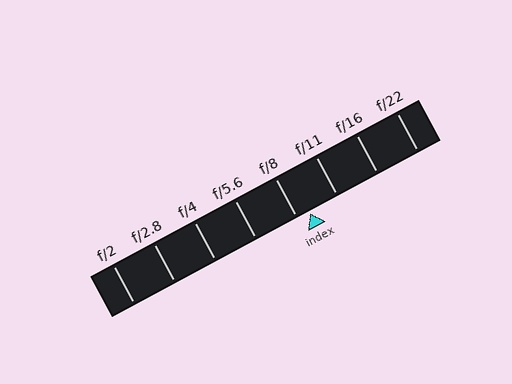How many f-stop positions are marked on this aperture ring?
There are 8 f-stop positions marked.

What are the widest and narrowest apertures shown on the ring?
The widest aperture shown is f/2 and the narrowest is f/22.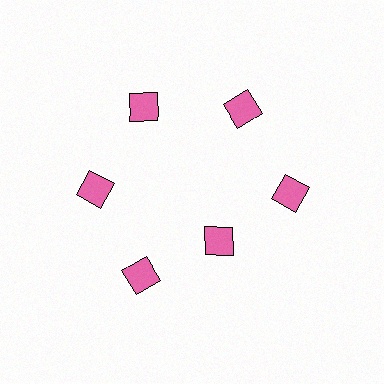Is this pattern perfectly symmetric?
No. The 6 pink diamonds are arranged in a ring, but one element near the 5 o'clock position is pulled inward toward the center, breaking the 6-fold rotational symmetry.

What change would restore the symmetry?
The symmetry would be restored by moving it outward, back onto the ring so that all 6 diamonds sit at equal angles and equal distance from the center.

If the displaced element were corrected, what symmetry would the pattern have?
It would have 6-fold rotational symmetry — the pattern would map onto itself every 60 degrees.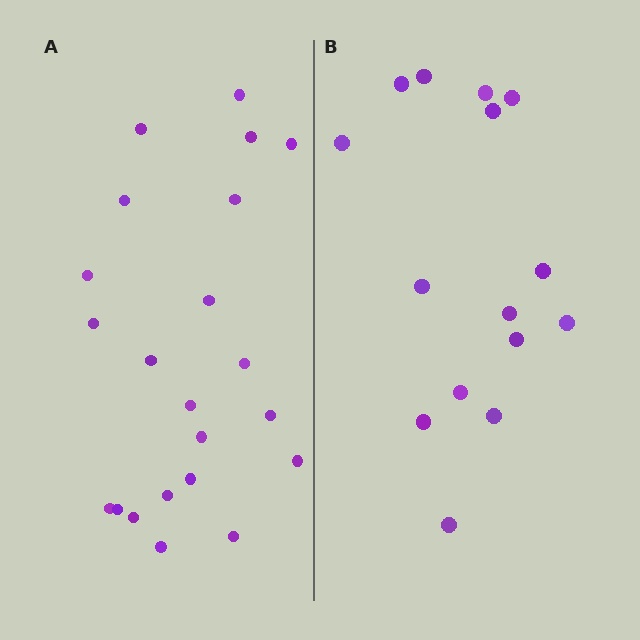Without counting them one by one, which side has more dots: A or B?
Region A (the left region) has more dots.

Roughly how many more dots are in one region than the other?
Region A has roughly 8 or so more dots than region B.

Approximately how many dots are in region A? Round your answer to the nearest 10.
About 20 dots. (The exact count is 22, which rounds to 20.)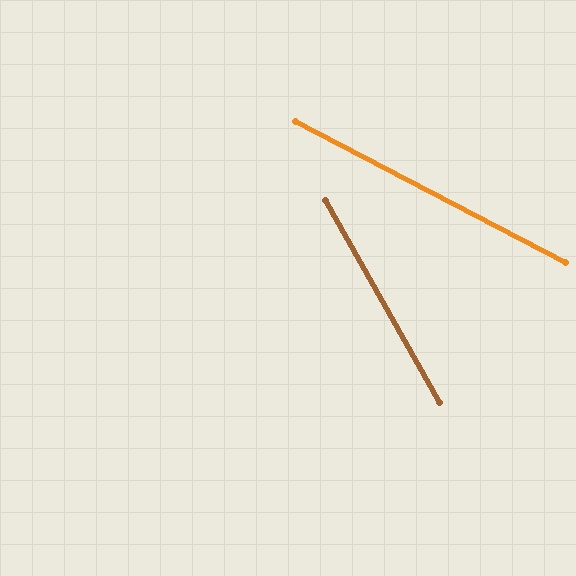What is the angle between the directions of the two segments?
Approximately 33 degrees.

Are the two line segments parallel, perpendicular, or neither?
Neither parallel nor perpendicular — they differ by about 33°.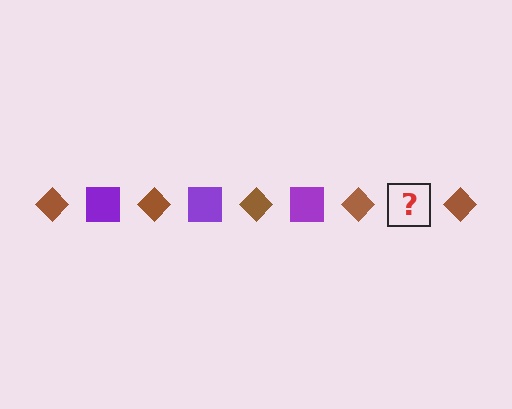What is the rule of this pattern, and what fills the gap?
The rule is that the pattern alternates between brown diamond and purple square. The gap should be filled with a purple square.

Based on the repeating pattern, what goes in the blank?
The blank should be a purple square.